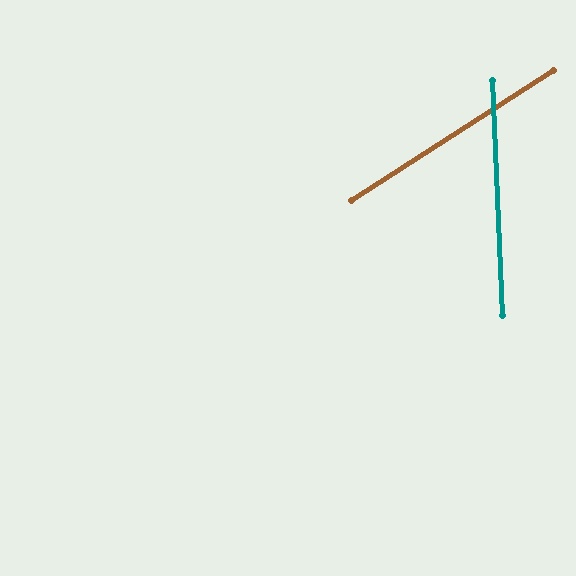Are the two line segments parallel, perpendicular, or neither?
Neither parallel nor perpendicular — they differ by about 60°.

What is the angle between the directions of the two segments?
Approximately 60 degrees.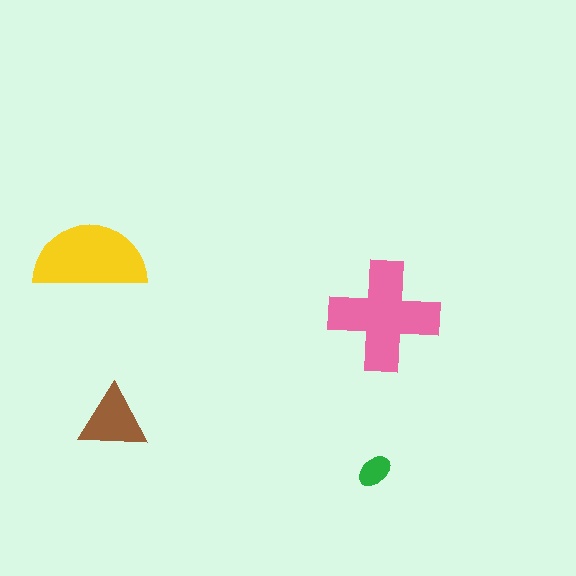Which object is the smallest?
The green ellipse.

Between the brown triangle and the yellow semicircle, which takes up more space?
The yellow semicircle.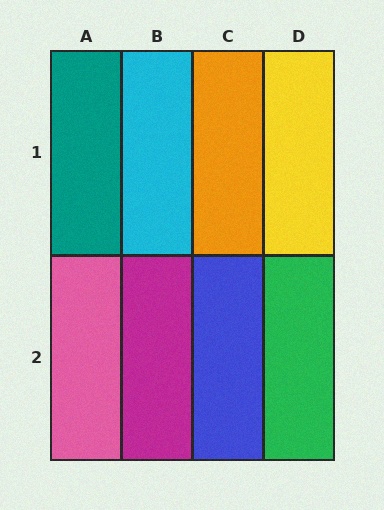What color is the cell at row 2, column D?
Green.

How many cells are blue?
1 cell is blue.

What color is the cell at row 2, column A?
Pink.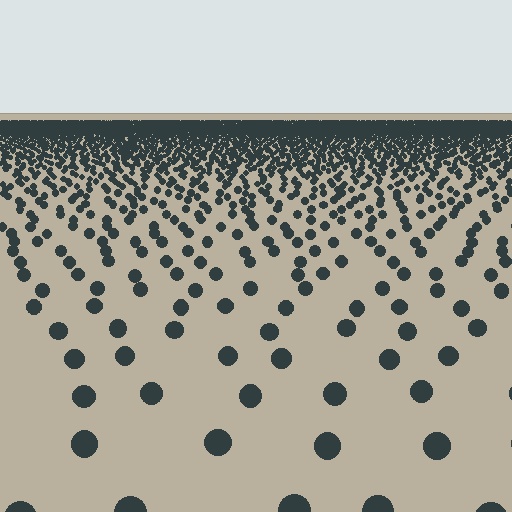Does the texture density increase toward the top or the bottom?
Density increases toward the top.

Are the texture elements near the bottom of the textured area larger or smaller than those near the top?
Larger. Near the bottom, elements are closer to the viewer and appear at a bigger on-screen size.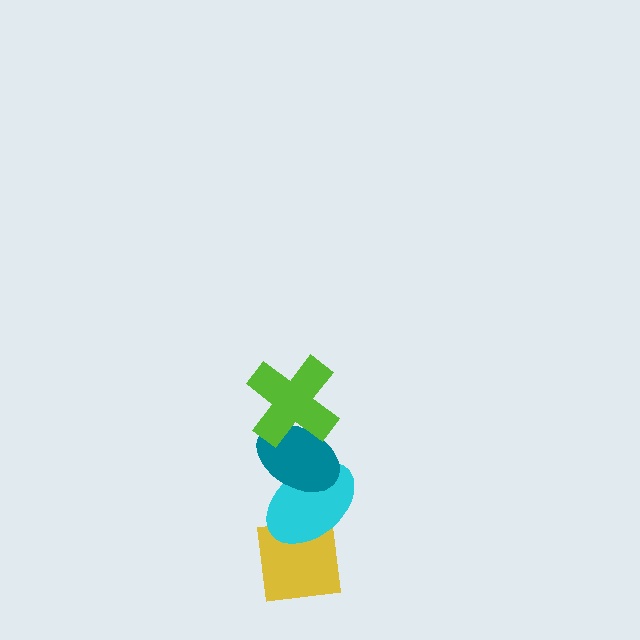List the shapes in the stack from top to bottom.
From top to bottom: the lime cross, the teal ellipse, the cyan ellipse, the yellow square.